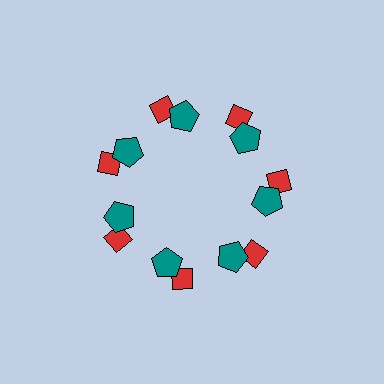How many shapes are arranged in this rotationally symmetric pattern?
There are 14 shapes, arranged in 7 groups of 2.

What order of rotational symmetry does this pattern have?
This pattern has 7-fold rotational symmetry.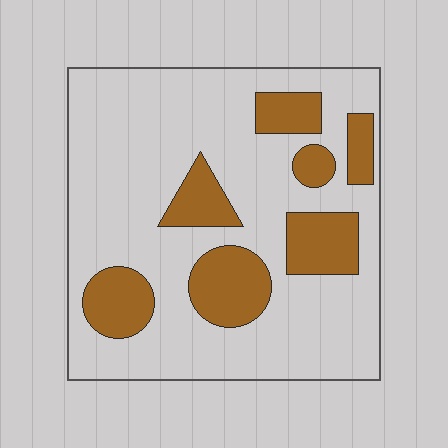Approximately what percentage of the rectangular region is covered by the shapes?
Approximately 25%.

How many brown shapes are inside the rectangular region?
7.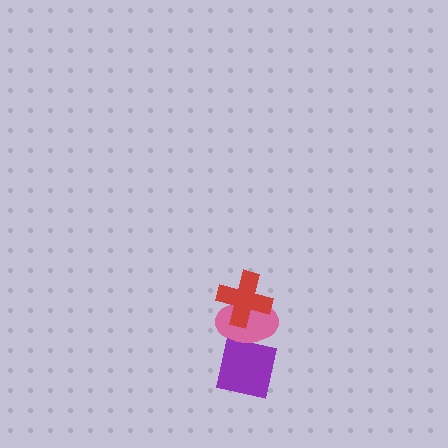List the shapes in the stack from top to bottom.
From top to bottom: the red cross, the pink ellipse, the purple square.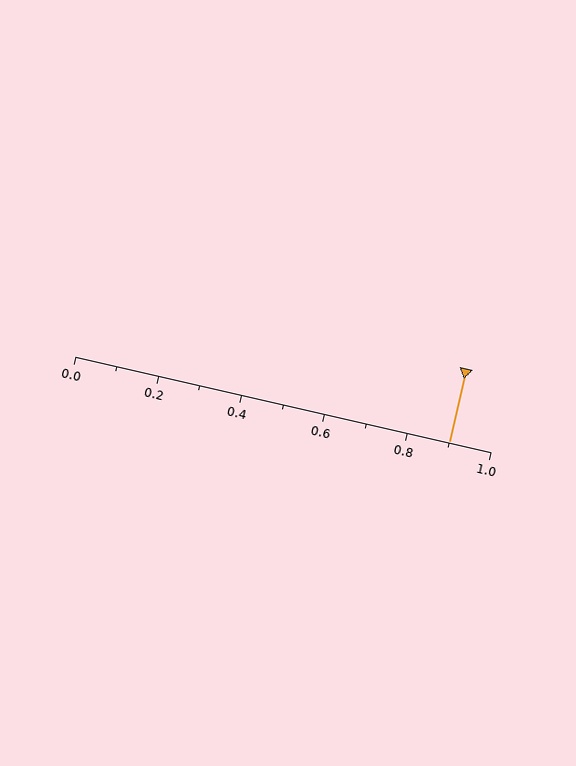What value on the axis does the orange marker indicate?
The marker indicates approximately 0.9.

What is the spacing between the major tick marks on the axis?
The major ticks are spaced 0.2 apart.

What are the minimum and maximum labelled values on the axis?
The axis runs from 0.0 to 1.0.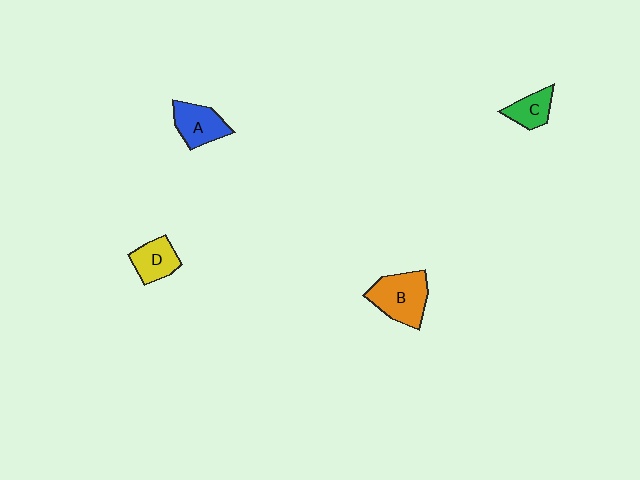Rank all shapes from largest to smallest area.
From largest to smallest: B (orange), A (blue), D (yellow), C (green).